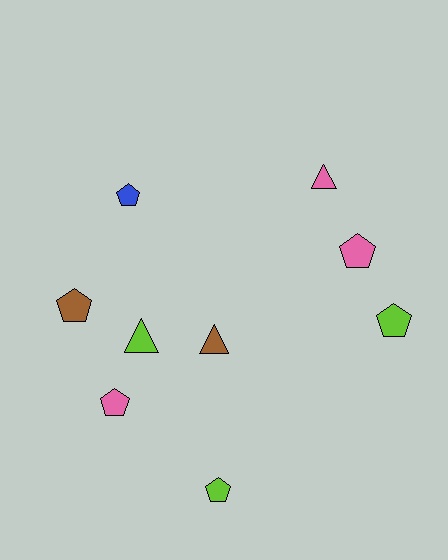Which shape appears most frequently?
Pentagon, with 6 objects.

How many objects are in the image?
There are 9 objects.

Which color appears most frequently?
Lime, with 3 objects.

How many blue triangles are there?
There are no blue triangles.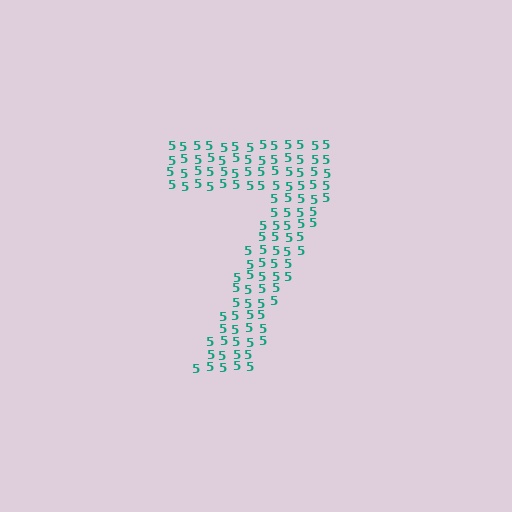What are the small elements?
The small elements are digit 5's.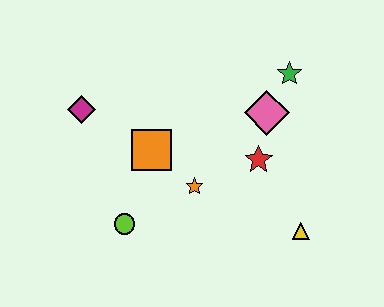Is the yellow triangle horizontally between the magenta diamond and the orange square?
No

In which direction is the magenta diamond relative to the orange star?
The magenta diamond is to the left of the orange star.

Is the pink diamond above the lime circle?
Yes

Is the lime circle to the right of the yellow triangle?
No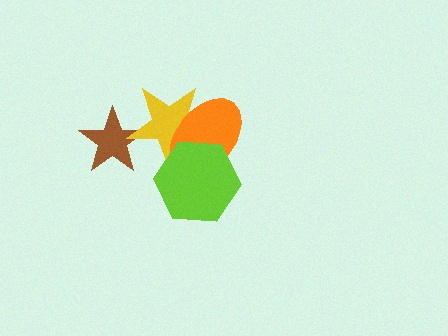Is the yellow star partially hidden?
Yes, it is partially covered by another shape.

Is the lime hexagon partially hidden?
No, no other shape covers it.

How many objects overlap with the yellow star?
3 objects overlap with the yellow star.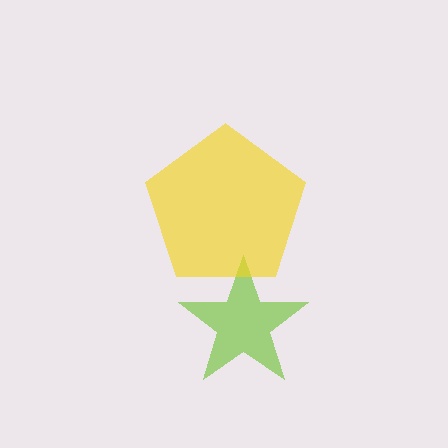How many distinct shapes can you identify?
There are 2 distinct shapes: a lime star, a yellow pentagon.